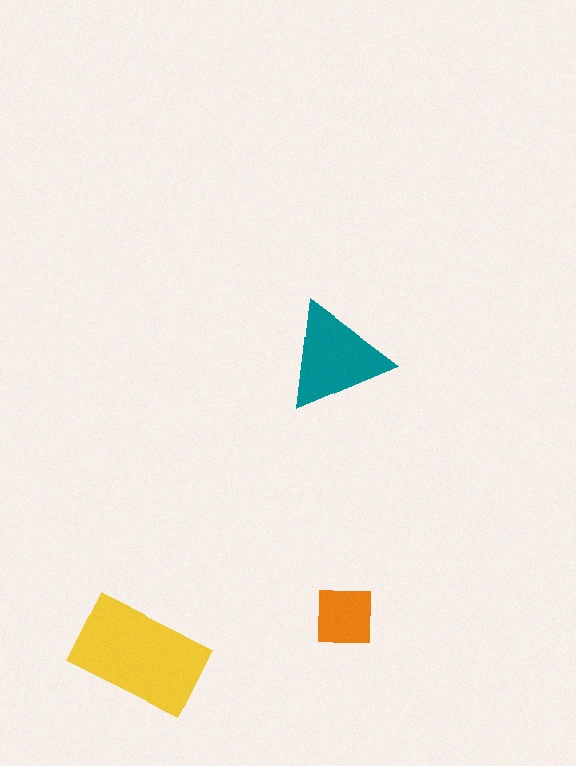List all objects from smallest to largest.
The orange square, the teal triangle, the yellow rectangle.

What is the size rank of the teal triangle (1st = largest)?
2nd.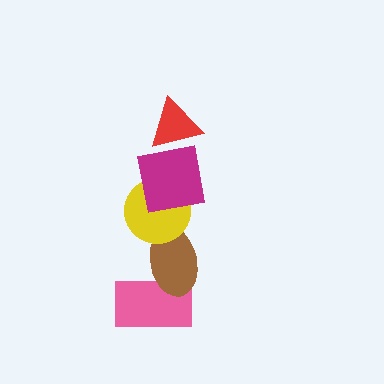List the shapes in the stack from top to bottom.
From top to bottom: the red triangle, the magenta square, the yellow circle, the brown ellipse, the pink rectangle.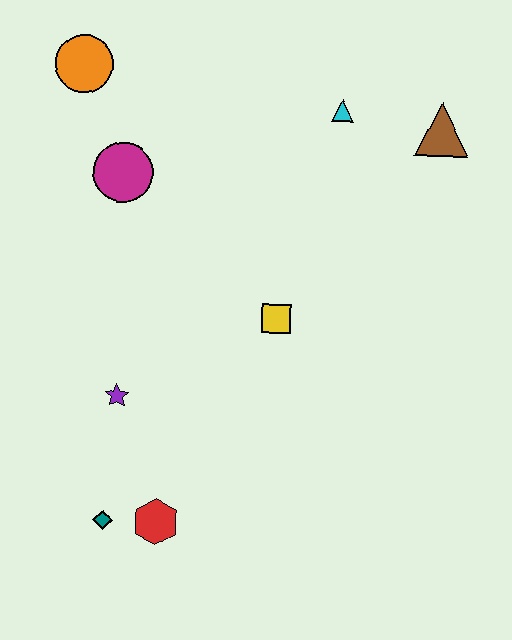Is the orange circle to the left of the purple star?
Yes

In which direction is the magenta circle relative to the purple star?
The magenta circle is above the purple star.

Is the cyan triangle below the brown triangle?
No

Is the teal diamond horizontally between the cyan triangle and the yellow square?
No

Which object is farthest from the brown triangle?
The teal diamond is farthest from the brown triangle.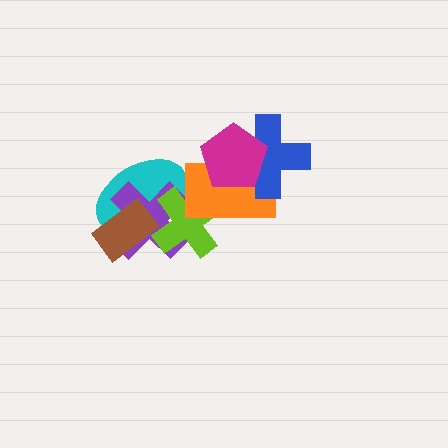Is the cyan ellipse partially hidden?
Yes, it is partially covered by another shape.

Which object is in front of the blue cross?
The magenta pentagon is in front of the blue cross.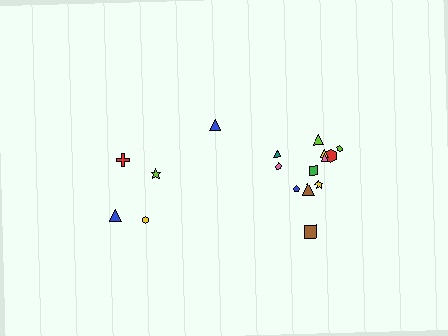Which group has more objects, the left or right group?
The right group.